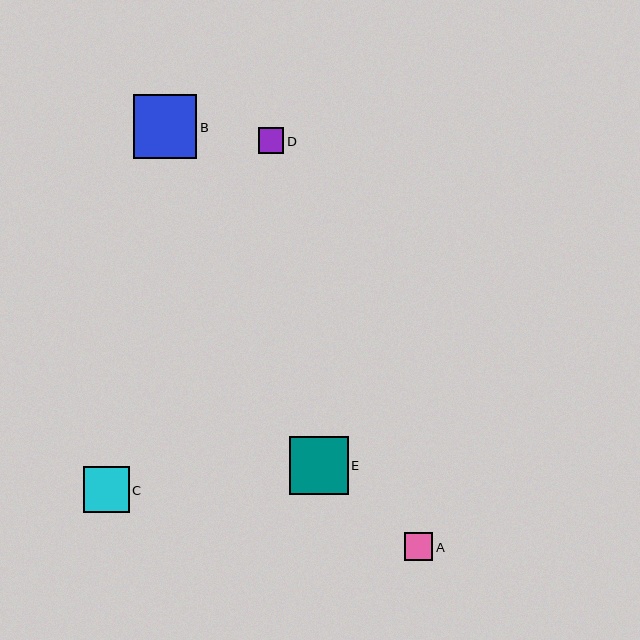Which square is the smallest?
Square D is the smallest with a size of approximately 26 pixels.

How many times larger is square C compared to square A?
Square C is approximately 1.6 times the size of square A.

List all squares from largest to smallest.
From largest to smallest: B, E, C, A, D.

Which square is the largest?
Square B is the largest with a size of approximately 64 pixels.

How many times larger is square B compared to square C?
Square B is approximately 1.4 times the size of square C.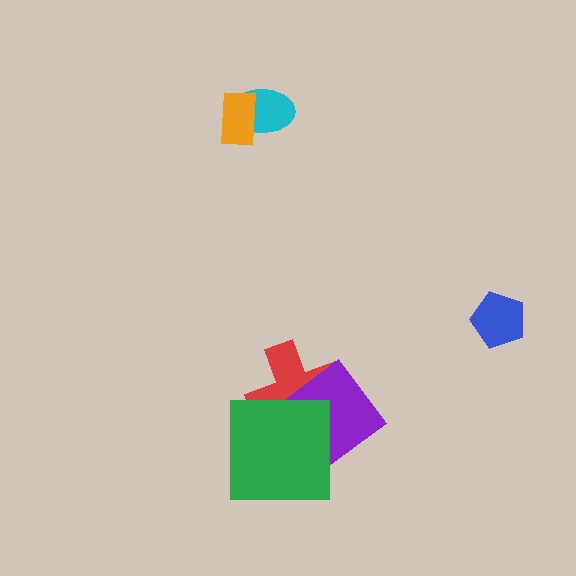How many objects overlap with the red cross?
2 objects overlap with the red cross.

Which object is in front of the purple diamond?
The green square is in front of the purple diamond.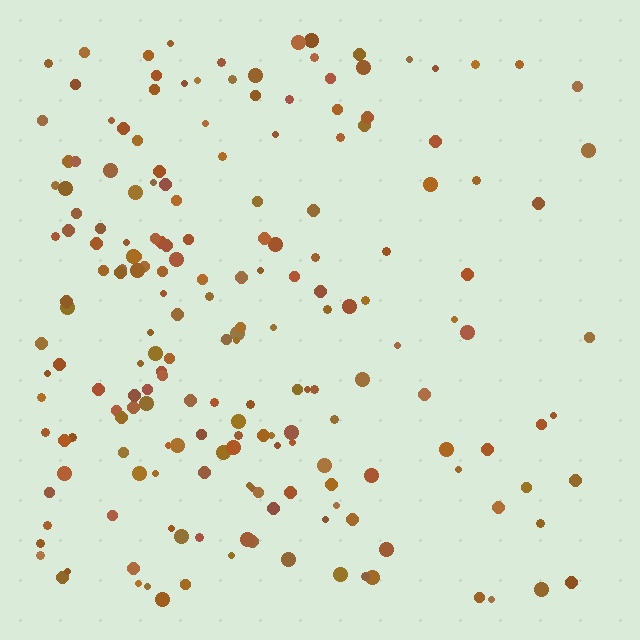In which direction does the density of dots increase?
From right to left, with the left side densest.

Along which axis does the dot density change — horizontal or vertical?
Horizontal.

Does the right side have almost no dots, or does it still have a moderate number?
Still a moderate number, just noticeably fewer than the left.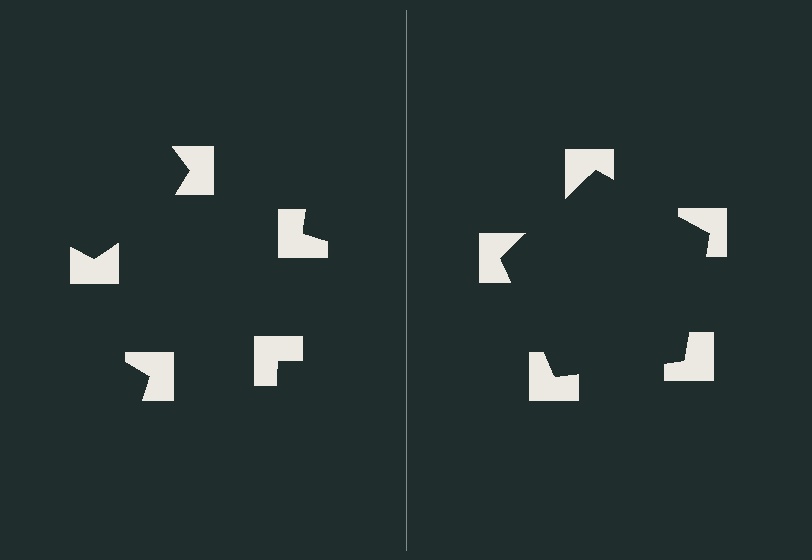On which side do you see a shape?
An illusory pentagon appears on the right side. On the left side the wedge cuts are rotated, so no coherent shape forms.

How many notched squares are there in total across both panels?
10 — 5 on each side.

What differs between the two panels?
The notched squares are positioned identically on both sides; only the wedge orientations differ. On the right they align to a pentagon; on the left they are misaligned.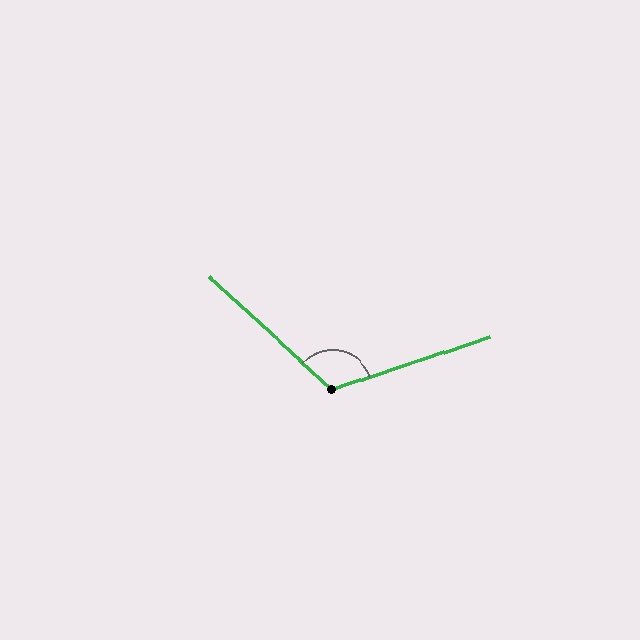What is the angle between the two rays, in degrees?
Approximately 119 degrees.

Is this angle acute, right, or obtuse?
It is obtuse.